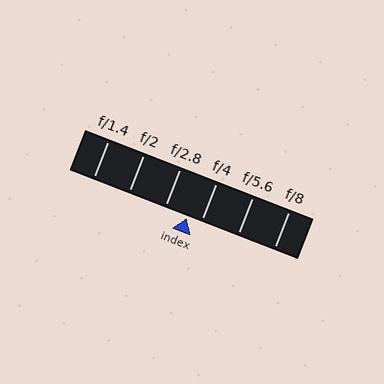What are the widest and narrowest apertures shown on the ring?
The widest aperture shown is f/1.4 and the narrowest is f/8.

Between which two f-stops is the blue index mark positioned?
The index mark is between f/2.8 and f/4.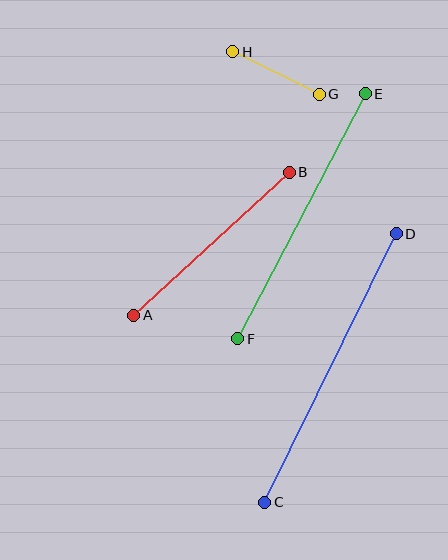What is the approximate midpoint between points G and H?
The midpoint is at approximately (276, 73) pixels.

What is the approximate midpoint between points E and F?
The midpoint is at approximately (301, 216) pixels.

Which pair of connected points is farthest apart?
Points C and D are farthest apart.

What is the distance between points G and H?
The distance is approximately 96 pixels.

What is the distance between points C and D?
The distance is approximately 299 pixels.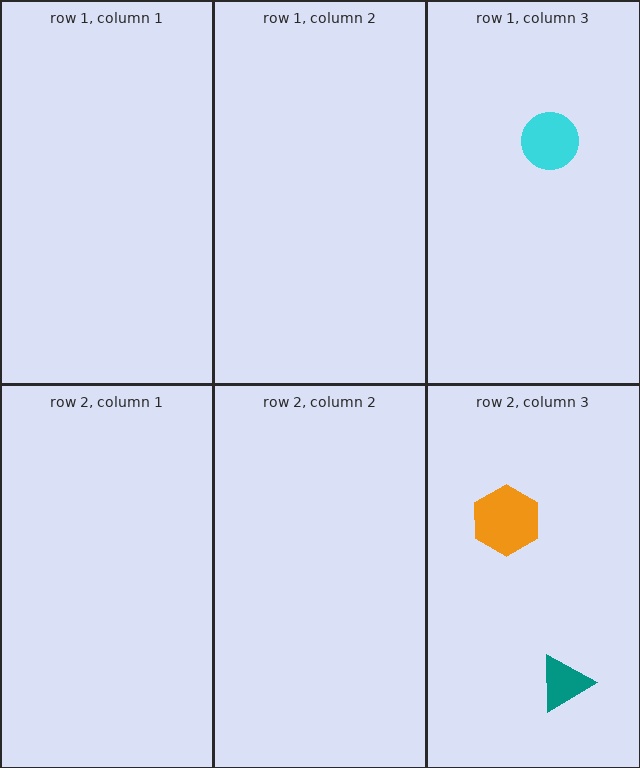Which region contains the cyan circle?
The row 1, column 3 region.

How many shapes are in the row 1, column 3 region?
1.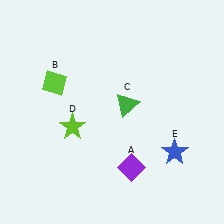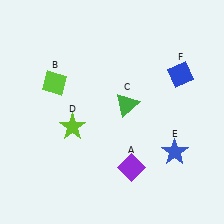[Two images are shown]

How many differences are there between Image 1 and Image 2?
There is 1 difference between the two images.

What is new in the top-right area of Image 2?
A blue diamond (F) was added in the top-right area of Image 2.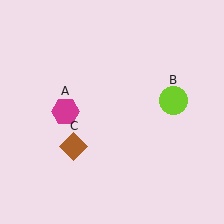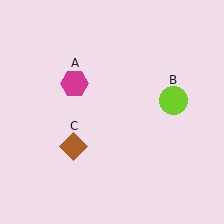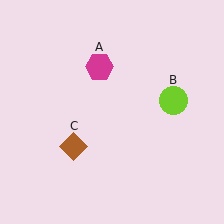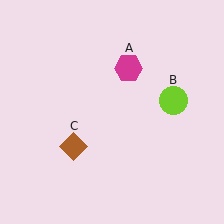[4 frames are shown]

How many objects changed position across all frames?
1 object changed position: magenta hexagon (object A).